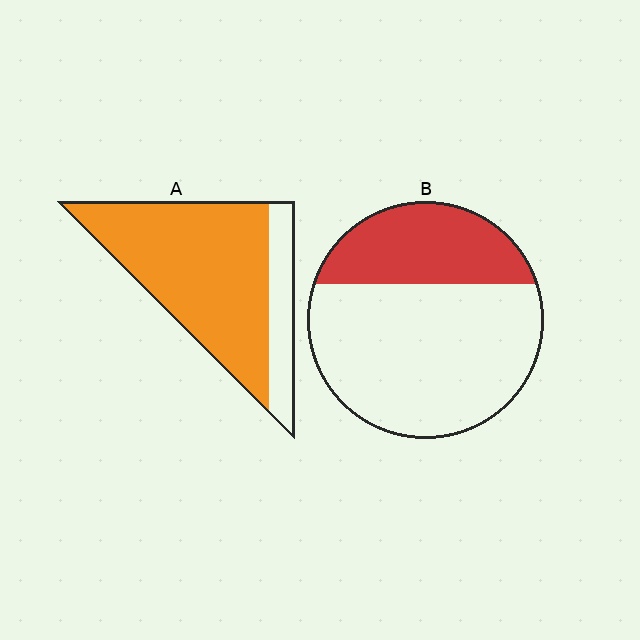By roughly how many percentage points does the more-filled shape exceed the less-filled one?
By roughly 50 percentage points (A over B).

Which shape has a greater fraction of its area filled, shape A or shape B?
Shape A.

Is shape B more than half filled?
No.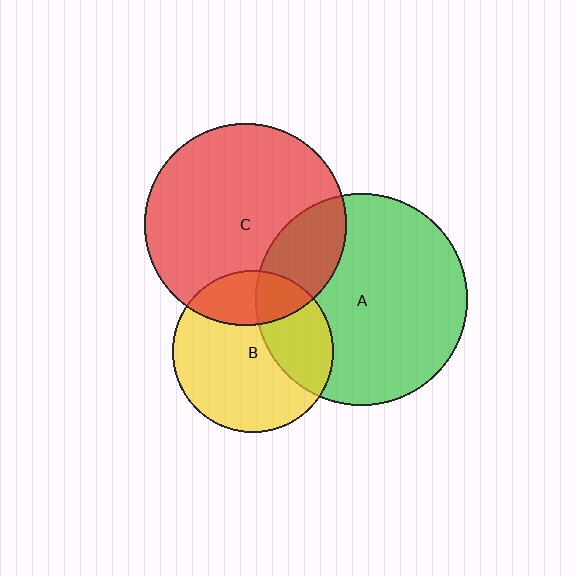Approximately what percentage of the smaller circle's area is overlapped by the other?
Approximately 25%.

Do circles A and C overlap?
Yes.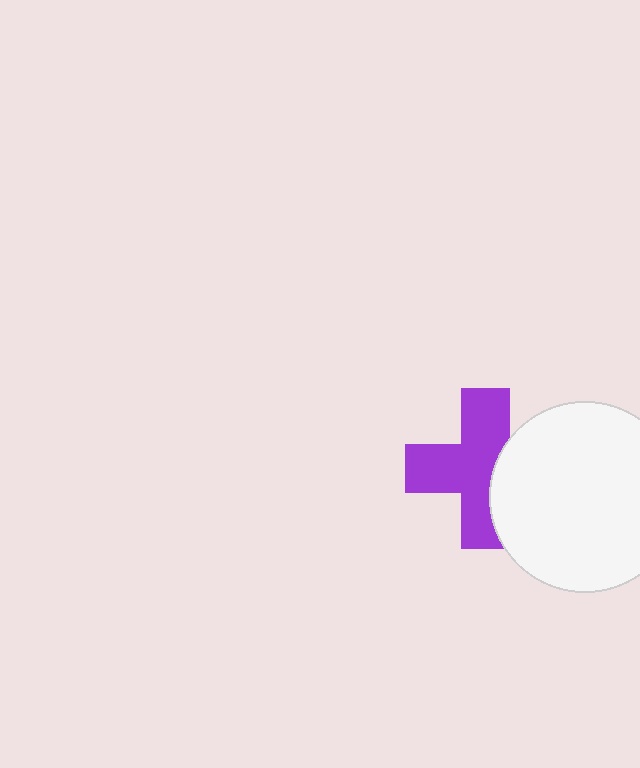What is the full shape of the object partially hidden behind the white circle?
The partially hidden object is a purple cross.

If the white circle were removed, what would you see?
You would see the complete purple cross.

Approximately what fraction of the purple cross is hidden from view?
Roughly 33% of the purple cross is hidden behind the white circle.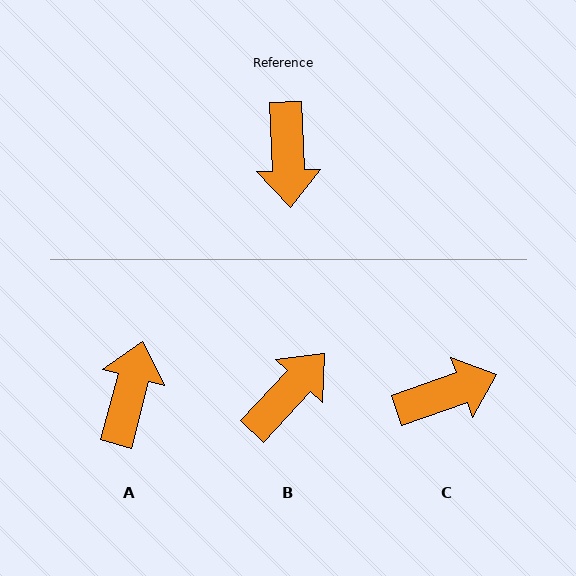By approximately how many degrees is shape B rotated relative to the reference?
Approximately 135 degrees counter-clockwise.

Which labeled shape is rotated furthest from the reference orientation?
A, about 163 degrees away.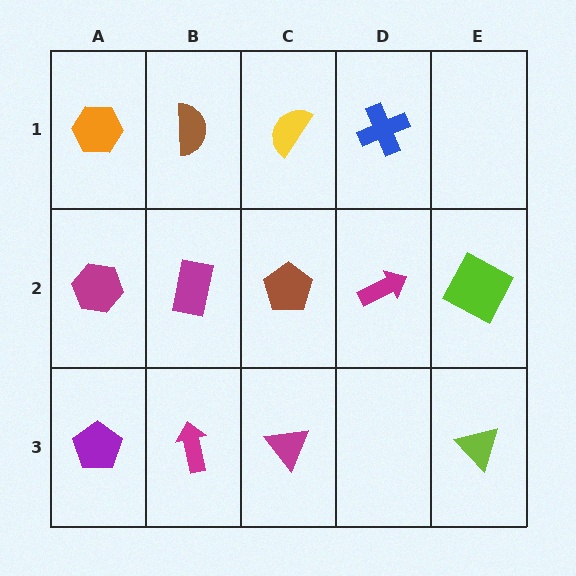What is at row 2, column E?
A lime square.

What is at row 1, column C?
A yellow semicircle.